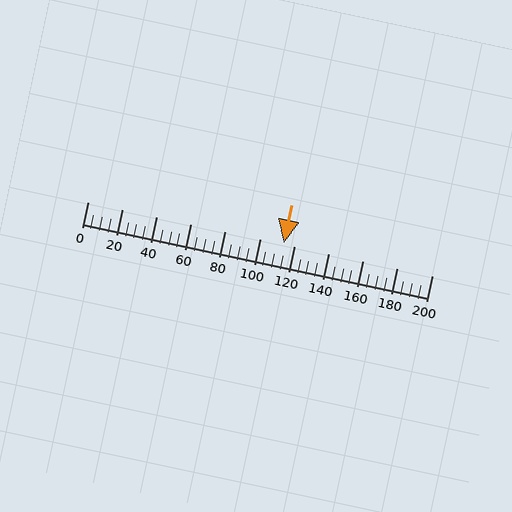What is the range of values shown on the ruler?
The ruler shows values from 0 to 200.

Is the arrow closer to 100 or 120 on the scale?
The arrow is closer to 120.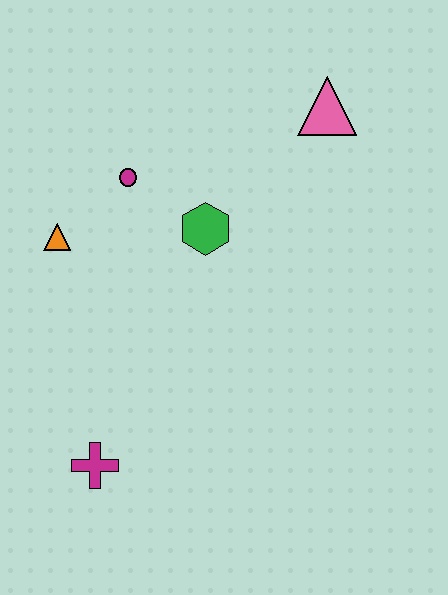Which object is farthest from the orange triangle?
The pink triangle is farthest from the orange triangle.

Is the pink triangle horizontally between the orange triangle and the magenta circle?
No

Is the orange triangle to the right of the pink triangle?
No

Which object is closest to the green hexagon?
The magenta circle is closest to the green hexagon.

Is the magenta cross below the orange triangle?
Yes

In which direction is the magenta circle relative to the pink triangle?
The magenta circle is to the left of the pink triangle.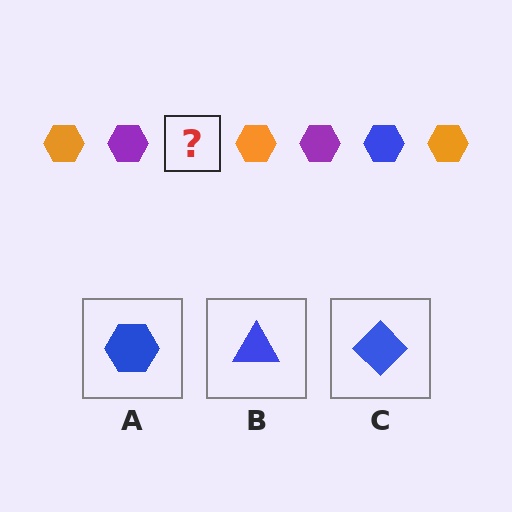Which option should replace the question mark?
Option A.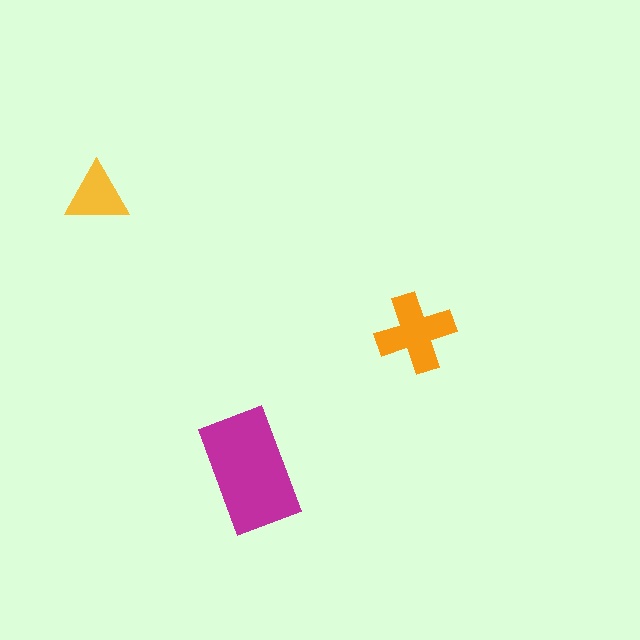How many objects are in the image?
There are 3 objects in the image.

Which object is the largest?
The magenta rectangle.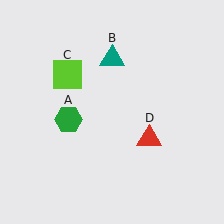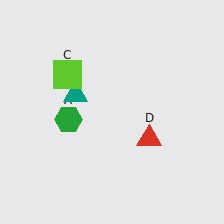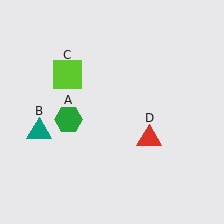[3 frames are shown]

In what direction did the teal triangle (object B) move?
The teal triangle (object B) moved down and to the left.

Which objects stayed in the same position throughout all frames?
Green hexagon (object A) and lime square (object C) and red triangle (object D) remained stationary.